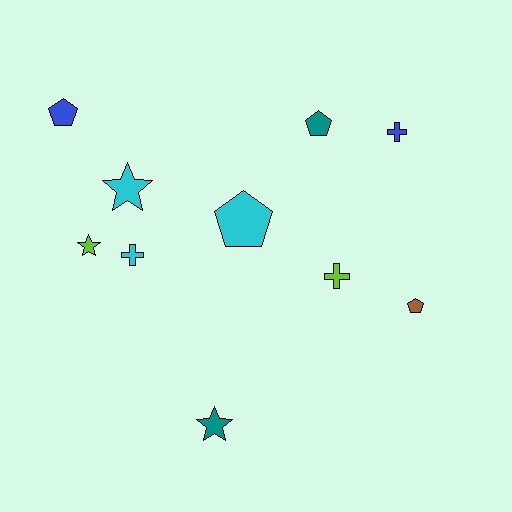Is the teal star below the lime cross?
Yes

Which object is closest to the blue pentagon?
The cyan star is closest to the blue pentagon.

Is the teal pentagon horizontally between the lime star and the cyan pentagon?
No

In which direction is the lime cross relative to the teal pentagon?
The lime cross is below the teal pentagon.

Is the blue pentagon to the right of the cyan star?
No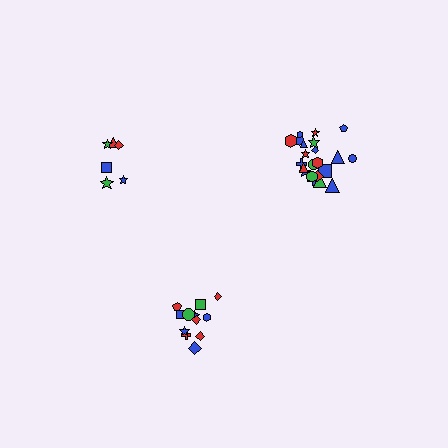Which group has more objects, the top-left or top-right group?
The top-right group.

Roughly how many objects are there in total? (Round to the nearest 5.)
Roughly 40 objects in total.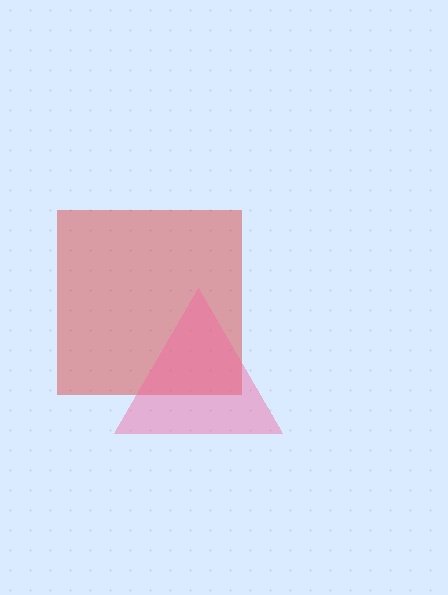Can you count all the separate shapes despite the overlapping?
Yes, there are 2 separate shapes.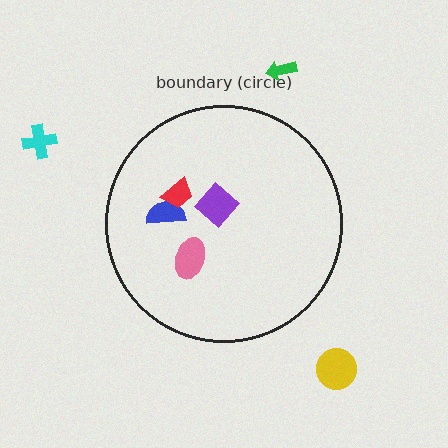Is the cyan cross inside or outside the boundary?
Outside.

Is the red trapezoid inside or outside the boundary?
Inside.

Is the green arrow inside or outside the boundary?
Outside.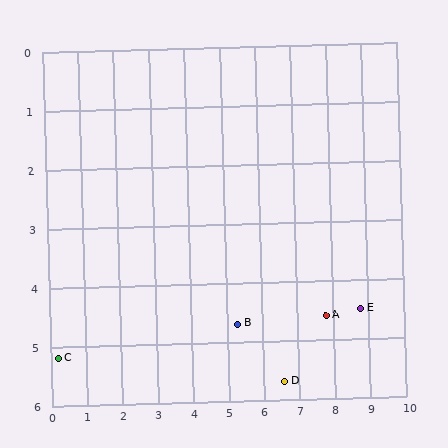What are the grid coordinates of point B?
Point B is at approximately (5.3, 4.7).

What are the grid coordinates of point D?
Point D is at approximately (6.6, 5.7).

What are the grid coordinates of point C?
Point C is at approximately (0.2, 5.2).